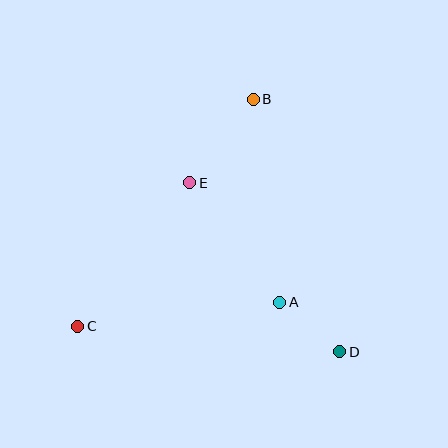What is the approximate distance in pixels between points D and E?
The distance between D and E is approximately 226 pixels.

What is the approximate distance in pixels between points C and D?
The distance between C and D is approximately 263 pixels.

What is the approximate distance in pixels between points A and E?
The distance between A and E is approximately 150 pixels.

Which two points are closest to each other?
Points A and D are closest to each other.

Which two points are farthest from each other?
Points B and C are farthest from each other.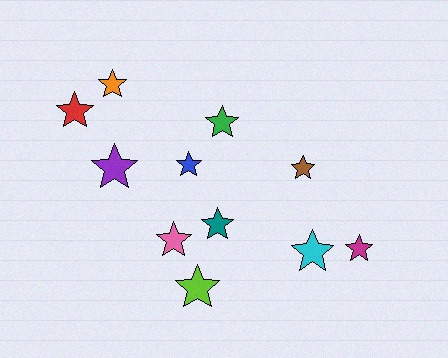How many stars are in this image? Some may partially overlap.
There are 11 stars.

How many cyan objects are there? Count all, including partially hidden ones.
There is 1 cyan object.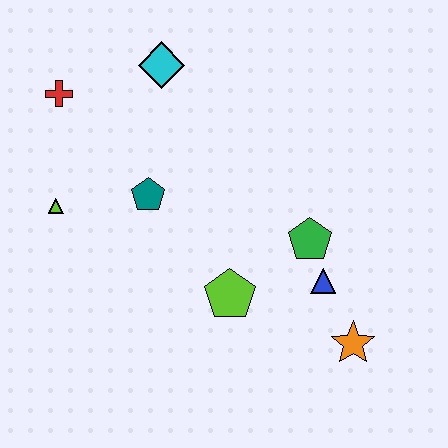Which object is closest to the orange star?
The blue triangle is closest to the orange star.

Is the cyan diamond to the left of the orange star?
Yes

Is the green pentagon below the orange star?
No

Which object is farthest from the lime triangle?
The orange star is farthest from the lime triangle.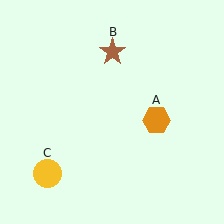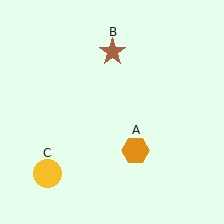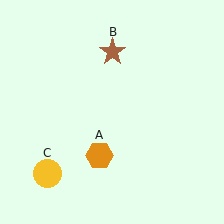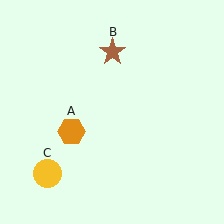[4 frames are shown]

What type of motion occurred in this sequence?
The orange hexagon (object A) rotated clockwise around the center of the scene.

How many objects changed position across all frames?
1 object changed position: orange hexagon (object A).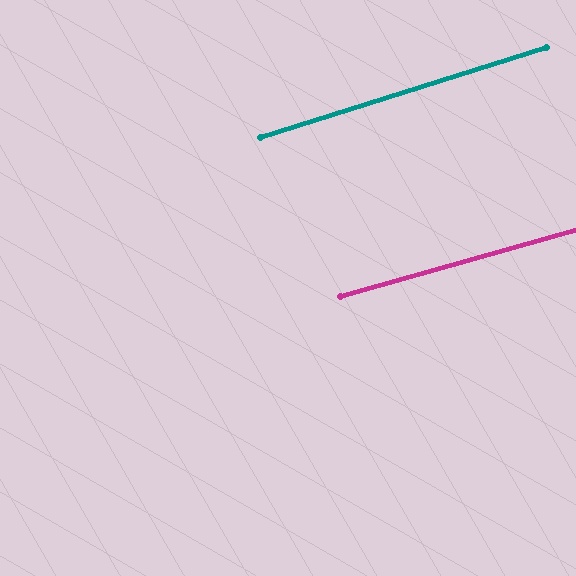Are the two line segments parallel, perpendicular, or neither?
Parallel — their directions differ by only 1.8°.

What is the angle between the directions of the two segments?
Approximately 2 degrees.